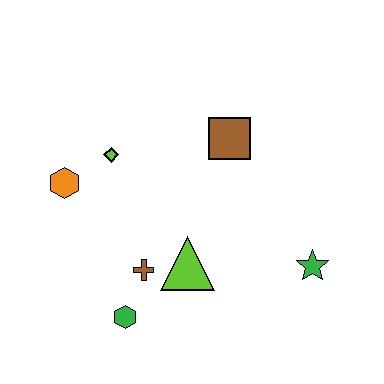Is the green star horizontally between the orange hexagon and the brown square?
No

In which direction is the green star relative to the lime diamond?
The green star is to the right of the lime diamond.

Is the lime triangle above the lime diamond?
No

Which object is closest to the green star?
The lime triangle is closest to the green star.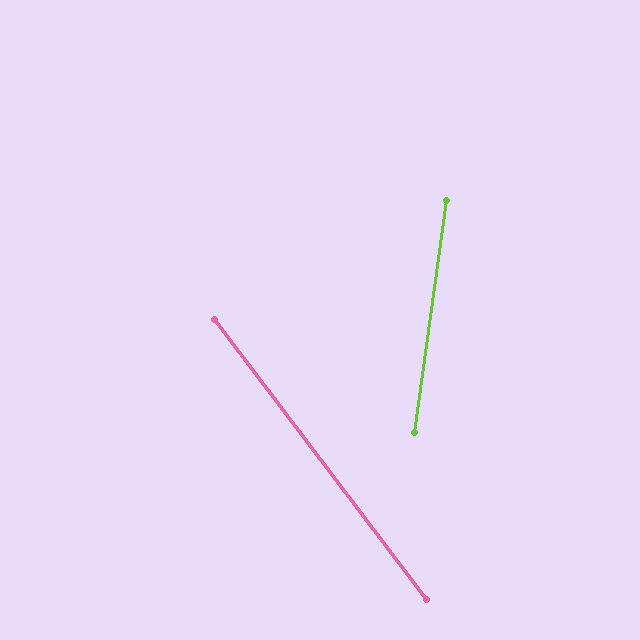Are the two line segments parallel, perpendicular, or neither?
Neither parallel nor perpendicular — they differ by about 45°.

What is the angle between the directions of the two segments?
Approximately 45 degrees.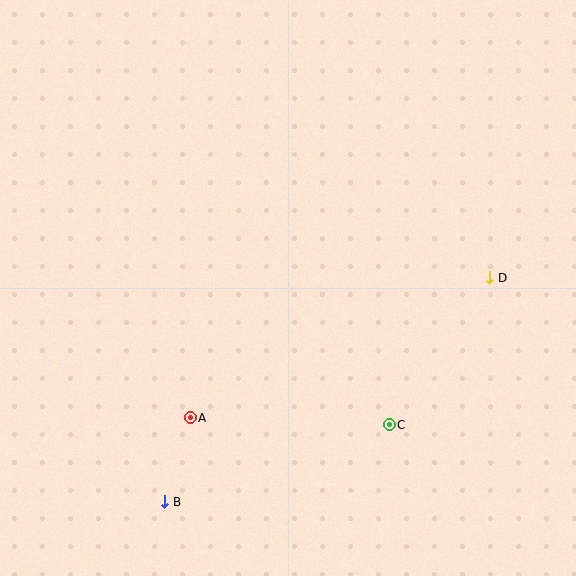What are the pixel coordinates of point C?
Point C is at (389, 425).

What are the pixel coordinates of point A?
Point A is at (190, 418).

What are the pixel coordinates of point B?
Point B is at (165, 502).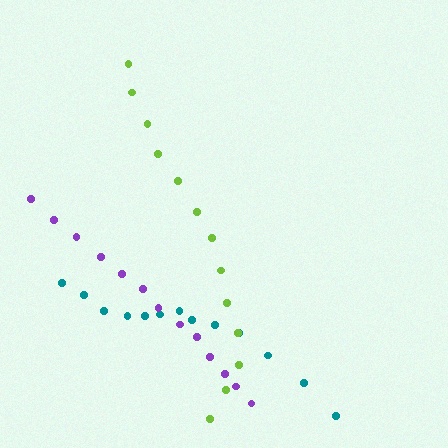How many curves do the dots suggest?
There are 3 distinct paths.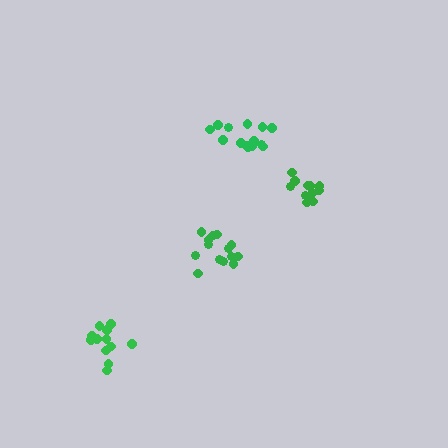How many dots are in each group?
Group 1: 12 dots, Group 2: 13 dots, Group 3: 14 dots, Group 4: 14 dots (53 total).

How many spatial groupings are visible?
There are 4 spatial groupings.